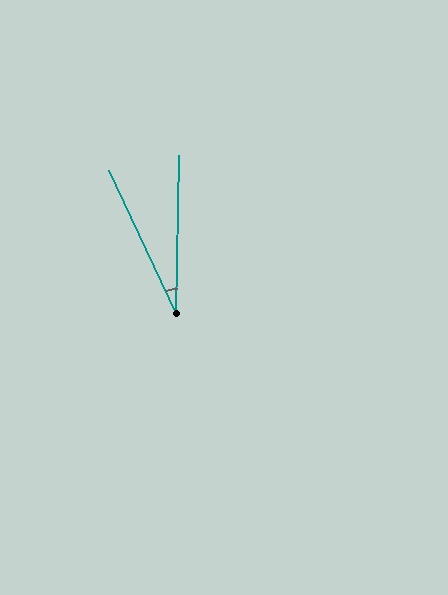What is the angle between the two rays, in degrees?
Approximately 26 degrees.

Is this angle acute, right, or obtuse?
It is acute.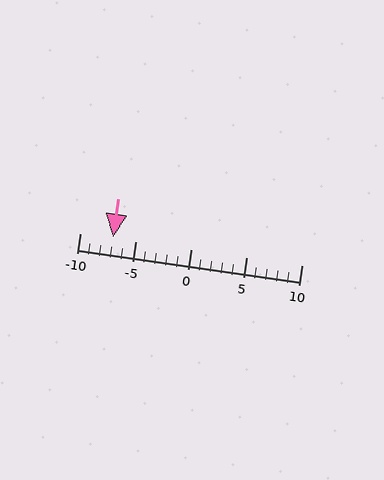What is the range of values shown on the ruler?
The ruler shows values from -10 to 10.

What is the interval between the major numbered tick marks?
The major tick marks are spaced 5 units apart.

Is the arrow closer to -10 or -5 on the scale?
The arrow is closer to -5.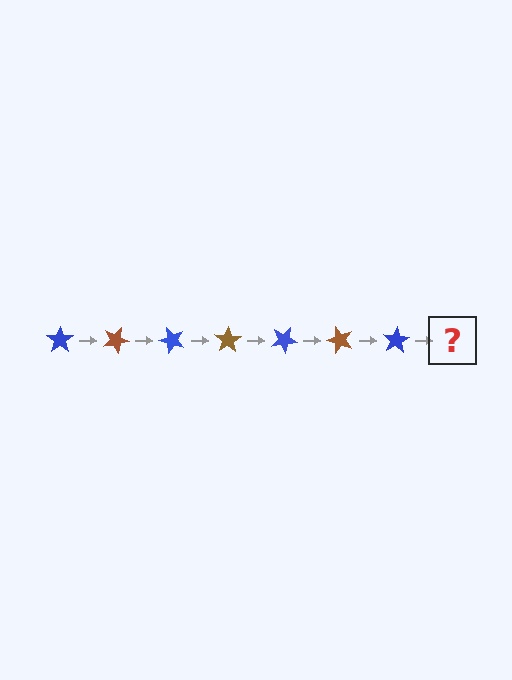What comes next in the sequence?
The next element should be a brown star, rotated 175 degrees from the start.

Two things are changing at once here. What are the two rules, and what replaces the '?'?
The two rules are that it rotates 25 degrees each step and the color cycles through blue and brown. The '?' should be a brown star, rotated 175 degrees from the start.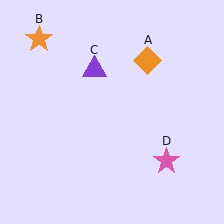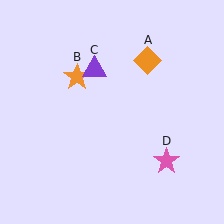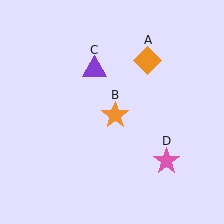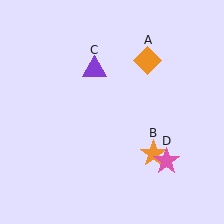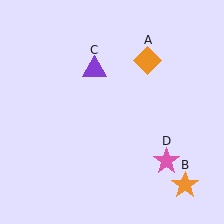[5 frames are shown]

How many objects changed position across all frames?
1 object changed position: orange star (object B).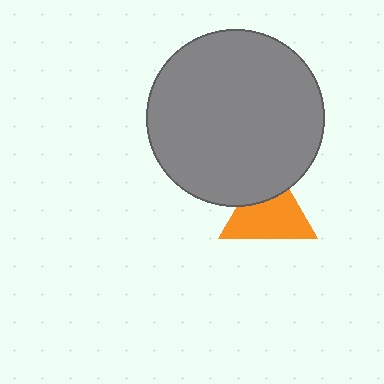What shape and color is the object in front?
The object in front is a gray circle.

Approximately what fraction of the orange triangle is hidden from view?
Roughly 30% of the orange triangle is hidden behind the gray circle.